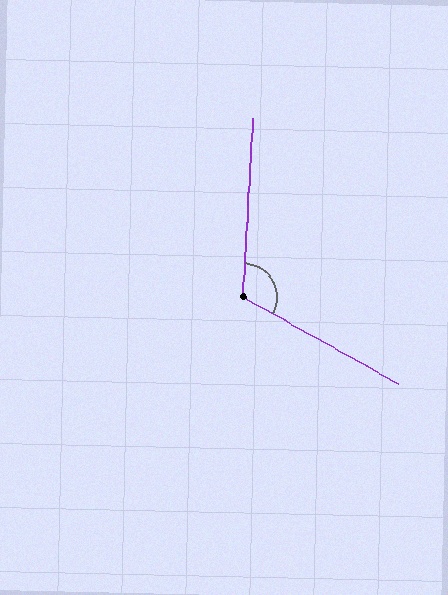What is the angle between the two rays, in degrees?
Approximately 116 degrees.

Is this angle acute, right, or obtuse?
It is obtuse.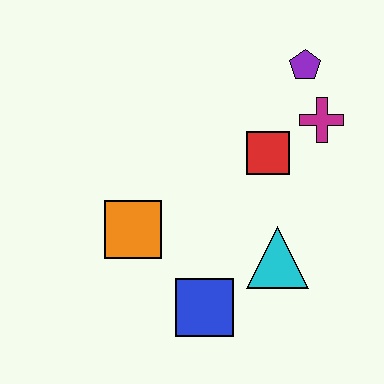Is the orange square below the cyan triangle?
No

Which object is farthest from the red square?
The blue square is farthest from the red square.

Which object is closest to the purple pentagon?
The magenta cross is closest to the purple pentagon.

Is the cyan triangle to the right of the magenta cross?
No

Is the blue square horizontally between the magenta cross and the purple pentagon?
No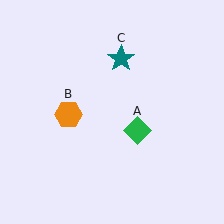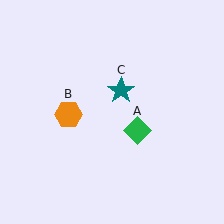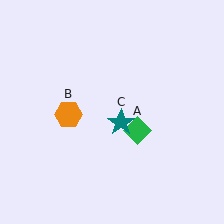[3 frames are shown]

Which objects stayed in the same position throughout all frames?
Green diamond (object A) and orange hexagon (object B) remained stationary.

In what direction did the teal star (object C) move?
The teal star (object C) moved down.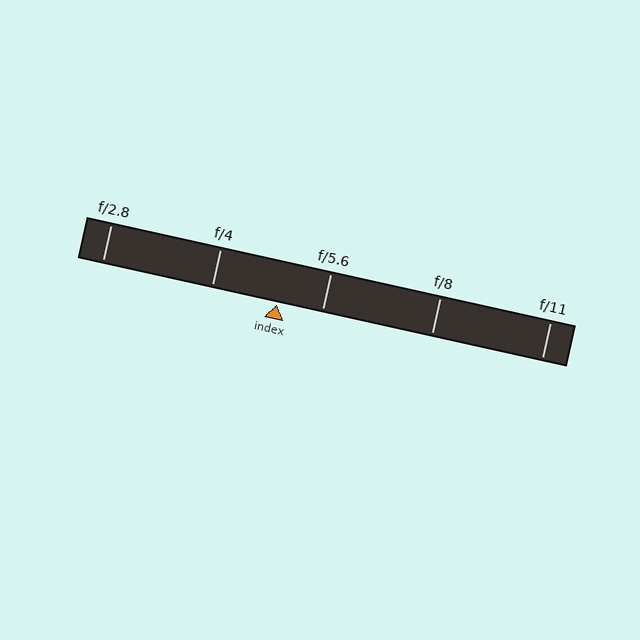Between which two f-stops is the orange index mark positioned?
The index mark is between f/4 and f/5.6.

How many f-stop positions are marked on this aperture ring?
There are 5 f-stop positions marked.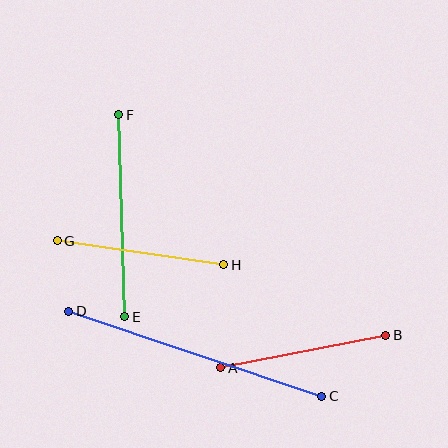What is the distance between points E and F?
The distance is approximately 202 pixels.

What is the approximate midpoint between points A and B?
The midpoint is at approximately (303, 352) pixels.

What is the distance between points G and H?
The distance is approximately 169 pixels.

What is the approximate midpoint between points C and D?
The midpoint is at approximately (195, 354) pixels.